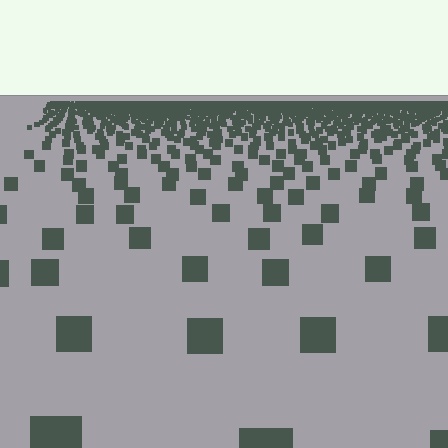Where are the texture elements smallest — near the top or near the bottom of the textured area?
Near the top.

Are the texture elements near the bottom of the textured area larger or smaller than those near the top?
Larger. Near the bottom, elements are closer to the viewer and appear at a bigger on-screen size.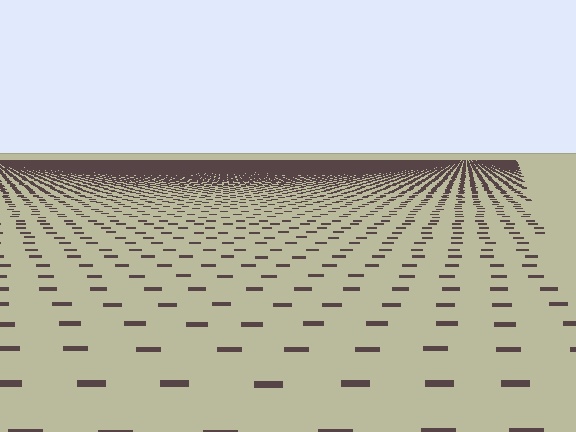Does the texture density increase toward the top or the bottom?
Density increases toward the top.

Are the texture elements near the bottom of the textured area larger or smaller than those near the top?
Larger. Near the bottom, elements are closer to the viewer and appear at a bigger on-screen size.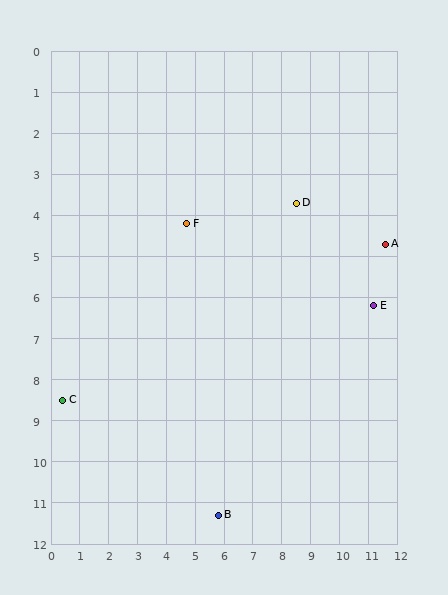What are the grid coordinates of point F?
Point F is at approximately (4.7, 4.2).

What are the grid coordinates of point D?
Point D is at approximately (8.5, 3.7).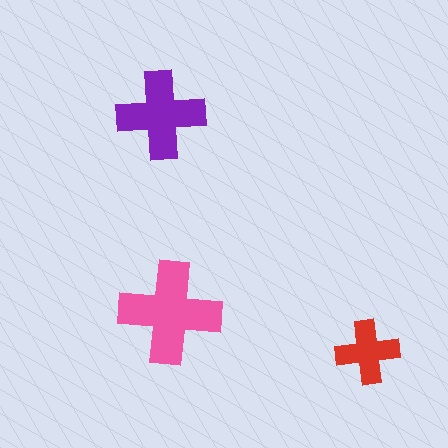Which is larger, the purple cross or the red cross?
The purple one.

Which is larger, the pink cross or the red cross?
The pink one.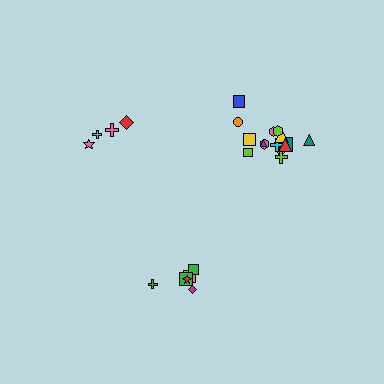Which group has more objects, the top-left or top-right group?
The top-right group.